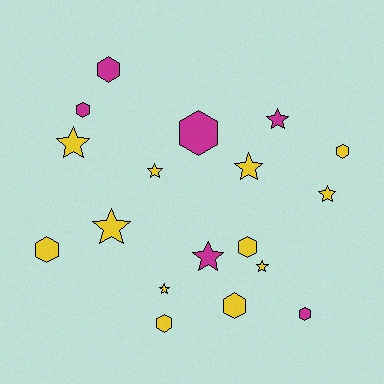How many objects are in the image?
There are 18 objects.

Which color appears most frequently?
Yellow, with 12 objects.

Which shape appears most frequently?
Hexagon, with 9 objects.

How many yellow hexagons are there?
There are 5 yellow hexagons.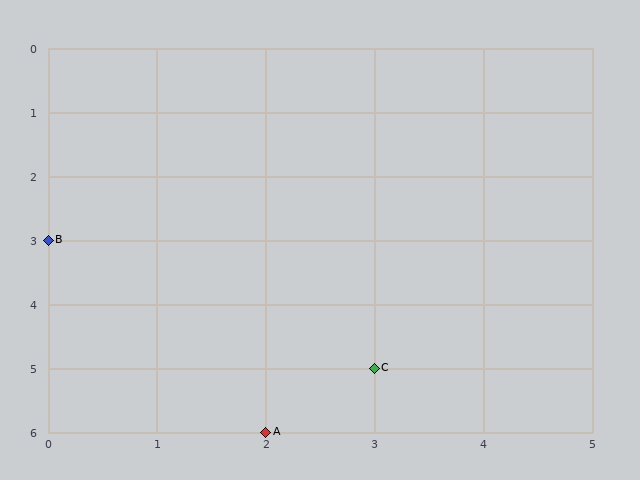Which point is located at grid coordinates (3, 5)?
Point C is at (3, 5).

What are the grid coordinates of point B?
Point B is at grid coordinates (0, 3).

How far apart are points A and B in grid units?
Points A and B are 2 columns and 3 rows apart (about 3.6 grid units diagonally).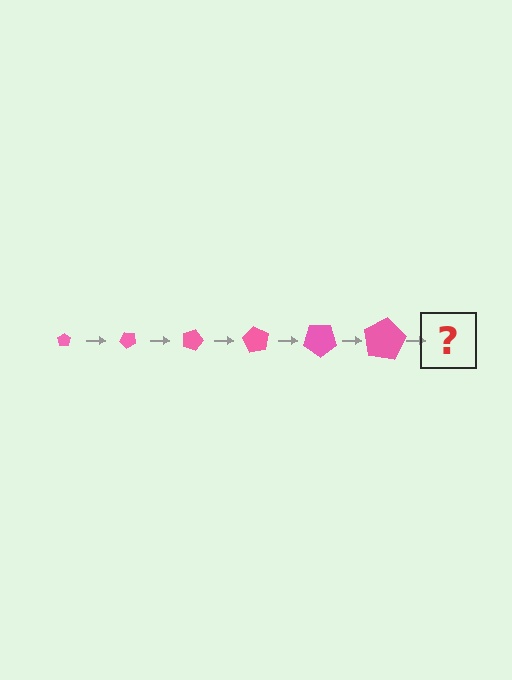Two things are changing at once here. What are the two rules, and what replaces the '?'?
The two rules are that the pentagon grows larger each step and it rotates 45 degrees each step. The '?' should be a pentagon, larger than the previous one and rotated 270 degrees from the start.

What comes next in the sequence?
The next element should be a pentagon, larger than the previous one and rotated 270 degrees from the start.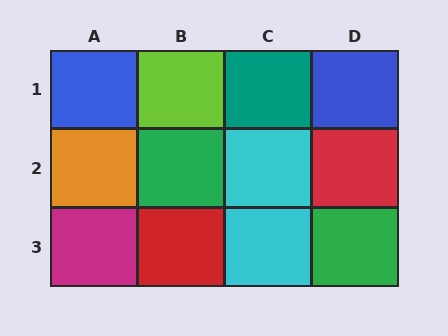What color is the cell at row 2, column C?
Cyan.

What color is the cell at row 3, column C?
Cyan.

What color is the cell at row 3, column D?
Green.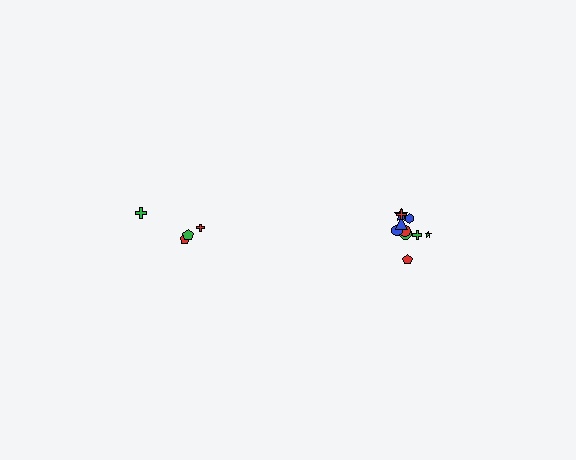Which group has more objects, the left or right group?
The right group.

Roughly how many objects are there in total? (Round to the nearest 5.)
Roughly 15 objects in total.